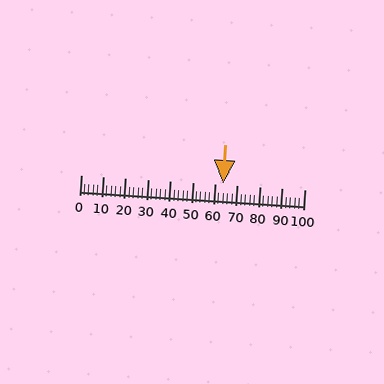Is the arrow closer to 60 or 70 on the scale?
The arrow is closer to 60.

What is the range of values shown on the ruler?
The ruler shows values from 0 to 100.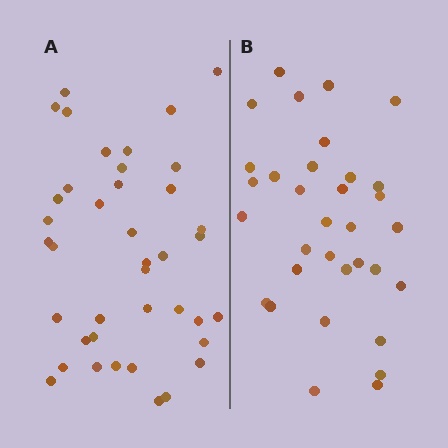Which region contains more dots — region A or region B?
Region A (the left region) has more dots.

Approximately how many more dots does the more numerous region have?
Region A has roughly 8 or so more dots than region B.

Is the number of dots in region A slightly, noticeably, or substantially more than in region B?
Region A has only slightly more — the two regions are fairly close. The ratio is roughly 1.2 to 1.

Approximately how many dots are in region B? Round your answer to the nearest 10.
About 30 dots. (The exact count is 33, which rounds to 30.)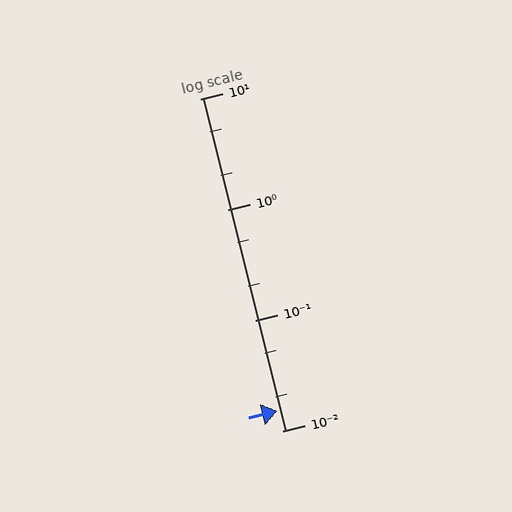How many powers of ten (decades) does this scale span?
The scale spans 3 decades, from 0.01 to 10.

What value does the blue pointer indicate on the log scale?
The pointer indicates approximately 0.015.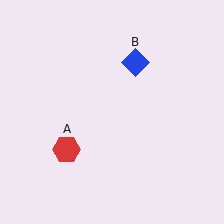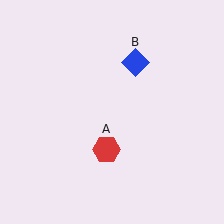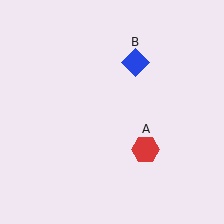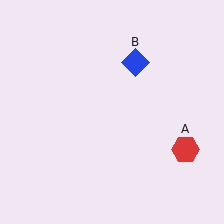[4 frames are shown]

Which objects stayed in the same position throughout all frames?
Blue diamond (object B) remained stationary.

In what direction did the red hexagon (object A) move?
The red hexagon (object A) moved right.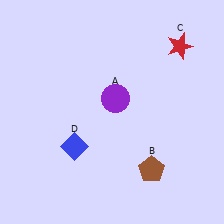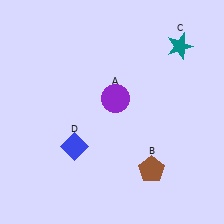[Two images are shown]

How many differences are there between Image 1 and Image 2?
There is 1 difference between the two images.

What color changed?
The star (C) changed from red in Image 1 to teal in Image 2.